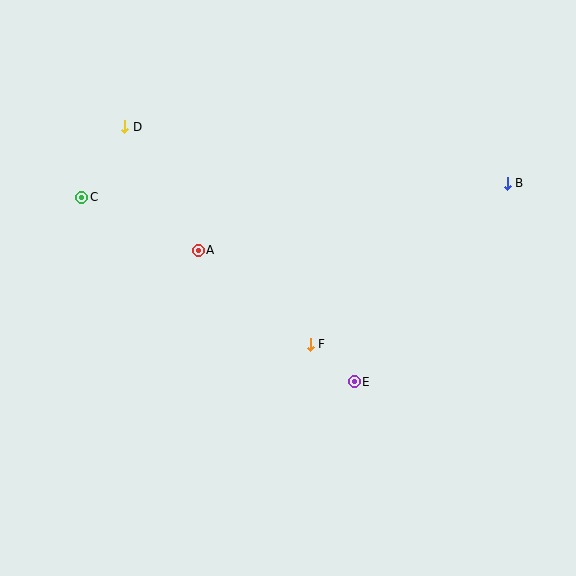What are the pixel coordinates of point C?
Point C is at (82, 197).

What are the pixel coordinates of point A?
Point A is at (198, 250).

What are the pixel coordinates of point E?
Point E is at (354, 382).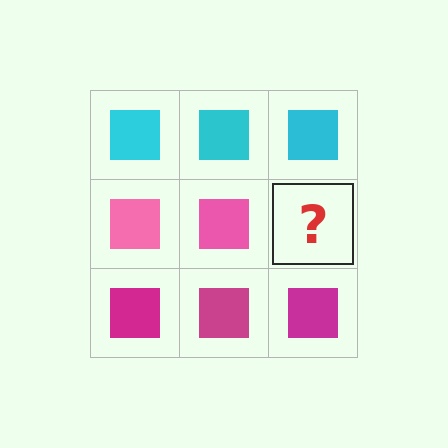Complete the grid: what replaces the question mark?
The question mark should be replaced with a pink square.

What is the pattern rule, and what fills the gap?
The rule is that each row has a consistent color. The gap should be filled with a pink square.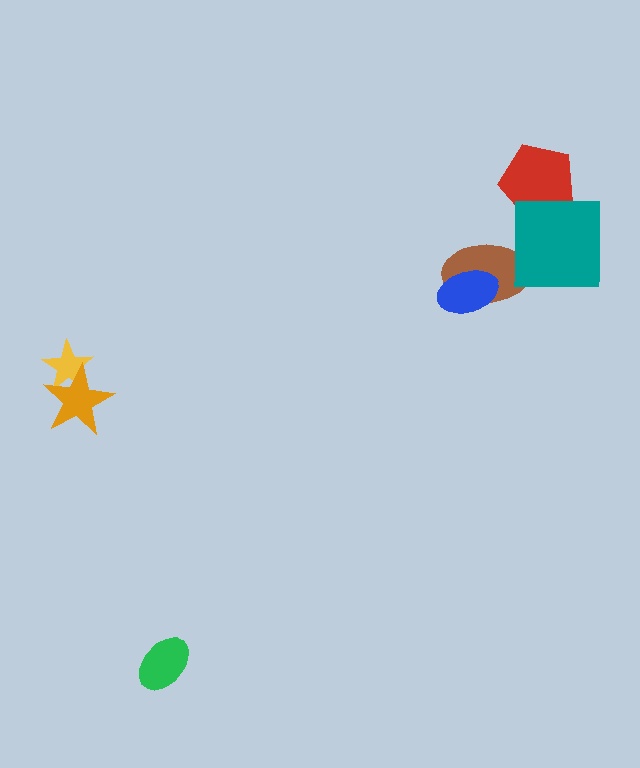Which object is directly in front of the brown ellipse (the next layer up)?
The blue ellipse is directly in front of the brown ellipse.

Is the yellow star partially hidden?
Yes, it is partially covered by another shape.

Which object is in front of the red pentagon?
The teal square is in front of the red pentagon.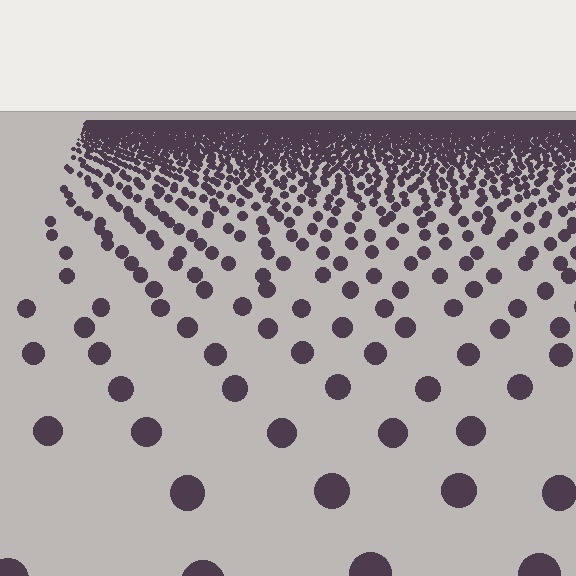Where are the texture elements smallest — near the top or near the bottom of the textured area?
Near the top.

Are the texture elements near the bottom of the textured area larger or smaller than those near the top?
Larger. Near the bottom, elements are closer to the viewer and appear at a bigger on-screen size.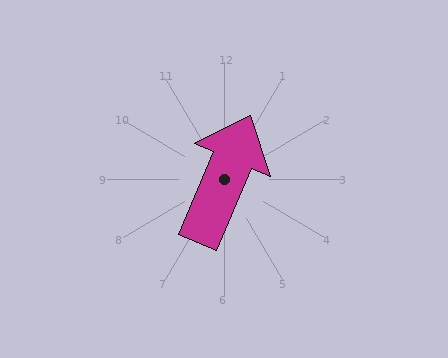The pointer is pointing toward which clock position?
Roughly 1 o'clock.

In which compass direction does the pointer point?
Northeast.